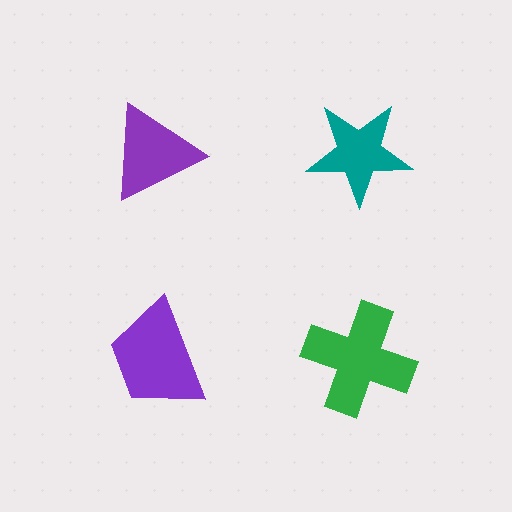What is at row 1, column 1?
A purple triangle.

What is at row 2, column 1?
A purple trapezoid.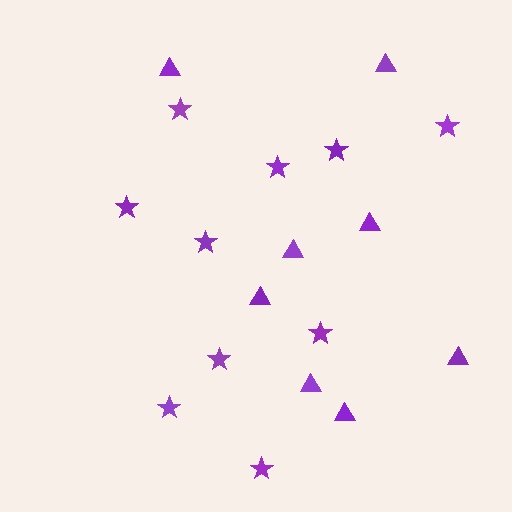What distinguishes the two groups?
There are 2 groups: one group of stars (10) and one group of triangles (8).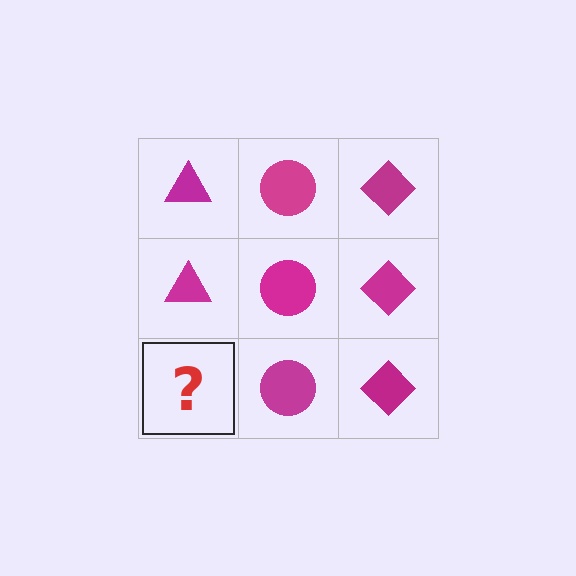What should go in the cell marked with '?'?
The missing cell should contain a magenta triangle.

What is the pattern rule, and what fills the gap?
The rule is that each column has a consistent shape. The gap should be filled with a magenta triangle.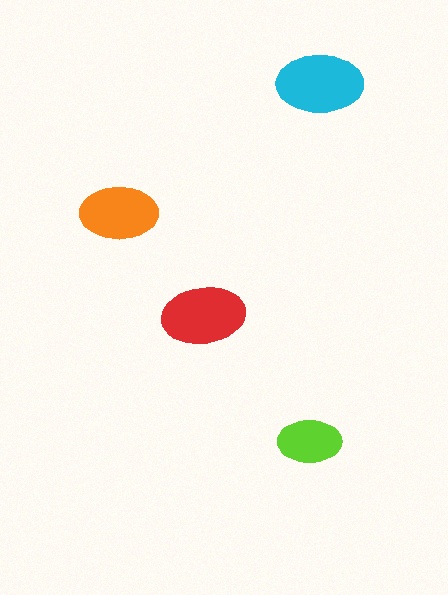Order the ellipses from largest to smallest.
the cyan one, the red one, the orange one, the lime one.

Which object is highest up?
The cyan ellipse is topmost.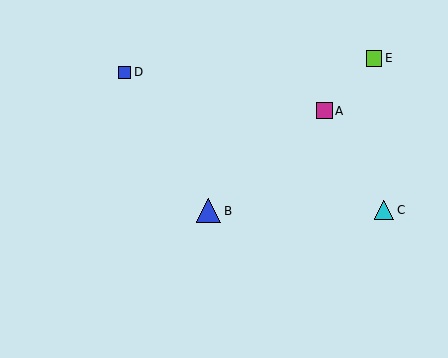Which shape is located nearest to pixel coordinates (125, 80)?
The blue square (labeled D) at (125, 72) is nearest to that location.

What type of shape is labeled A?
Shape A is a magenta square.